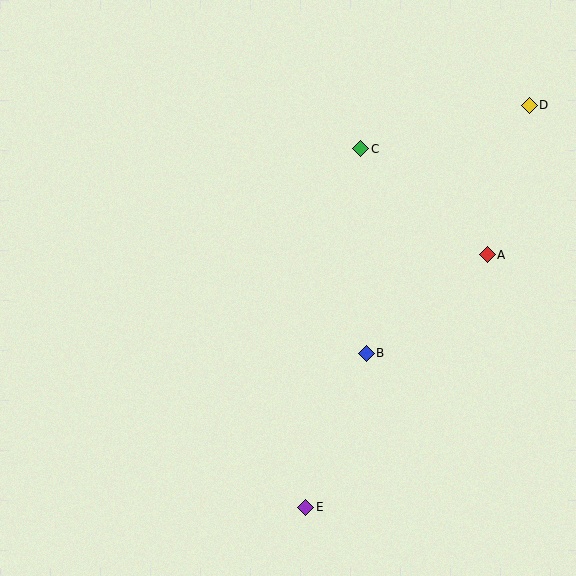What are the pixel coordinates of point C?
Point C is at (361, 149).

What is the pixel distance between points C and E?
The distance between C and E is 363 pixels.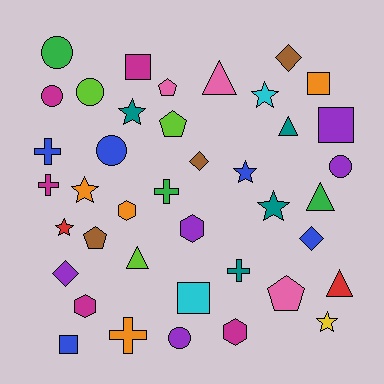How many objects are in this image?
There are 40 objects.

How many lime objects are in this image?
There are 3 lime objects.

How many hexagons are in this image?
There are 4 hexagons.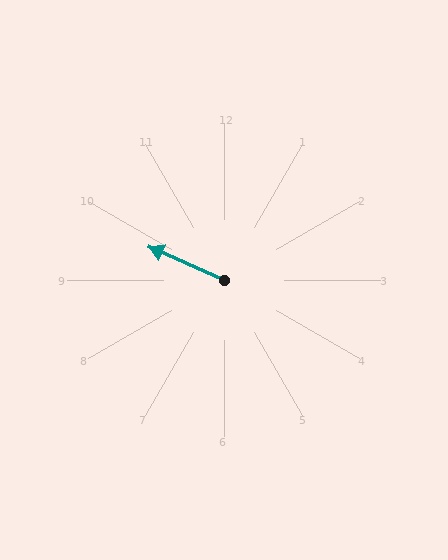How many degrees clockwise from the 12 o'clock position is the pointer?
Approximately 294 degrees.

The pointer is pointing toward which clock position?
Roughly 10 o'clock.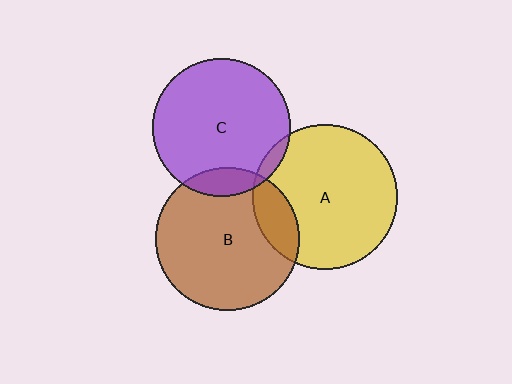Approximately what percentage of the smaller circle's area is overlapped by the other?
Approximately 10%.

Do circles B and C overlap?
Yes.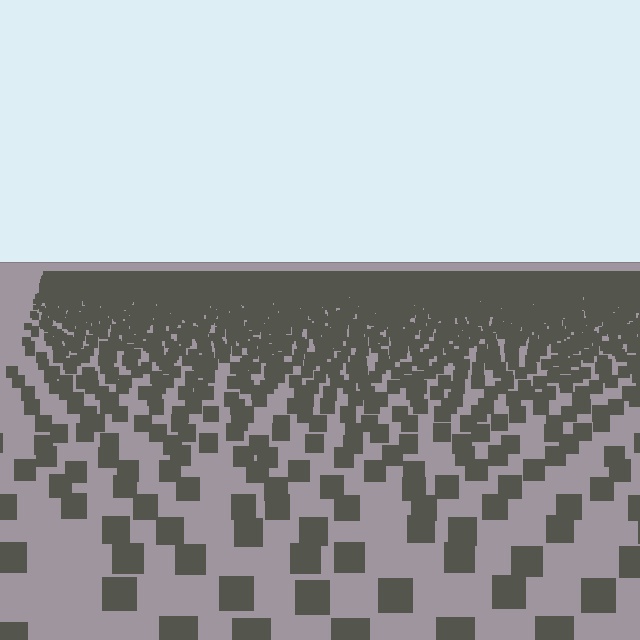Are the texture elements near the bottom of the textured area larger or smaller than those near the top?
Larger. Near the bottom, elements are closer to the viewer and appear at a bigger on-screen size.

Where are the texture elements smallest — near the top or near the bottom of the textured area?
Near the top.